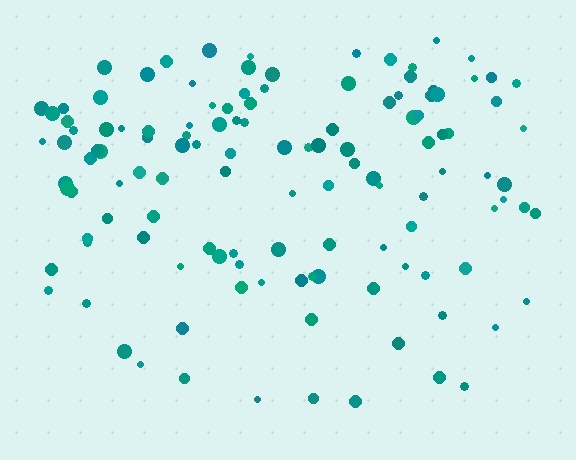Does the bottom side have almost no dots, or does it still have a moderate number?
Still a moderate number, just noticeably fewer than the top.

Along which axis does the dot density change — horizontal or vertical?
Vertical.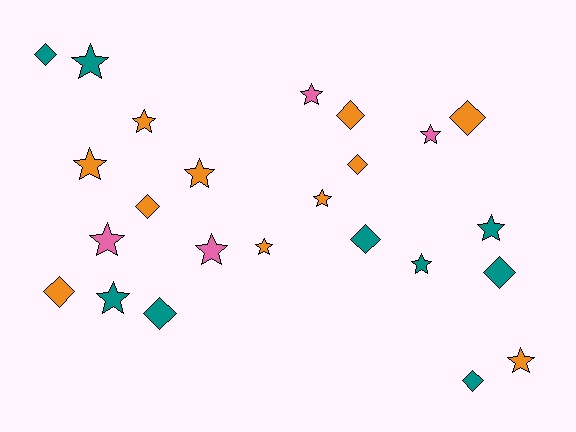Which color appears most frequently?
Orange, with 11 objects.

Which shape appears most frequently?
Star, with 14 objects.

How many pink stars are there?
There are 4 pink stars.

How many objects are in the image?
There are 24 objects.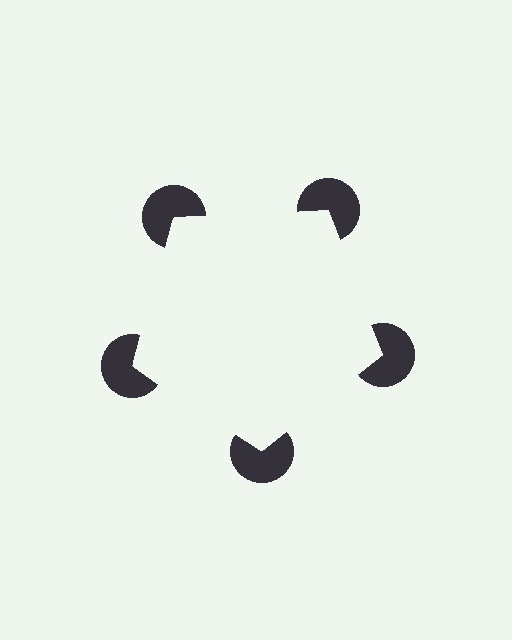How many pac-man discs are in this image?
There are 5 — one at each vertex of the illusory pentagon.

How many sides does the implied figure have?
5 sides.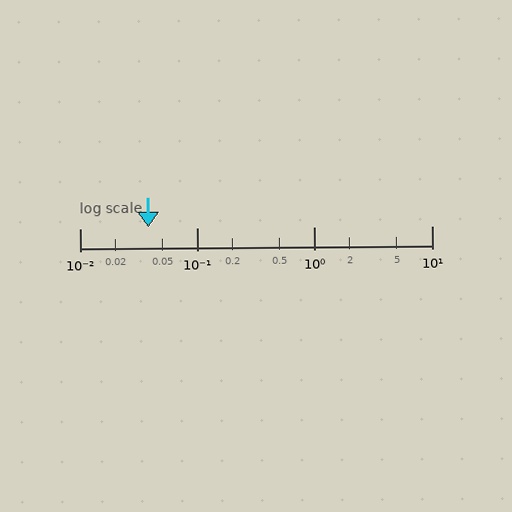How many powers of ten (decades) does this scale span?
The scale spans 3 decades, from 0.01 to 10.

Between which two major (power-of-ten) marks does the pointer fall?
The pointer is between 0.01 and 0.1.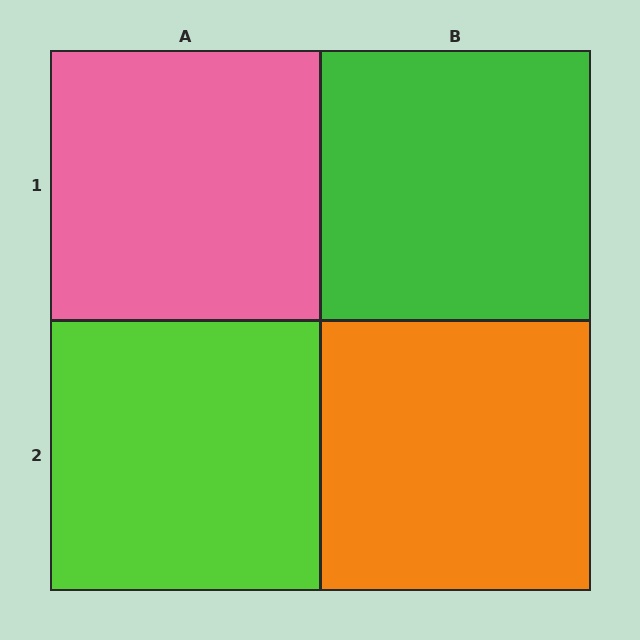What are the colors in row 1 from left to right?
Pink, green.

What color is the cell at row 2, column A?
Lime.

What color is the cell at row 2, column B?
Orange.